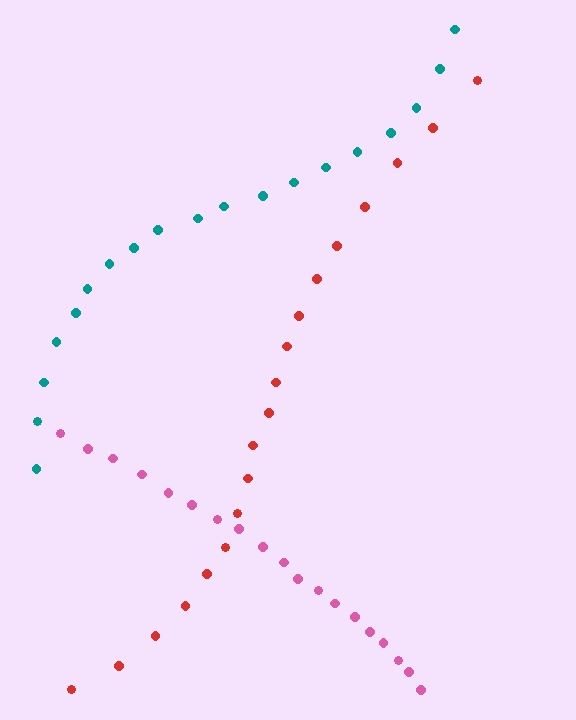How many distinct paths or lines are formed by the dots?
There are 3 distinct paths.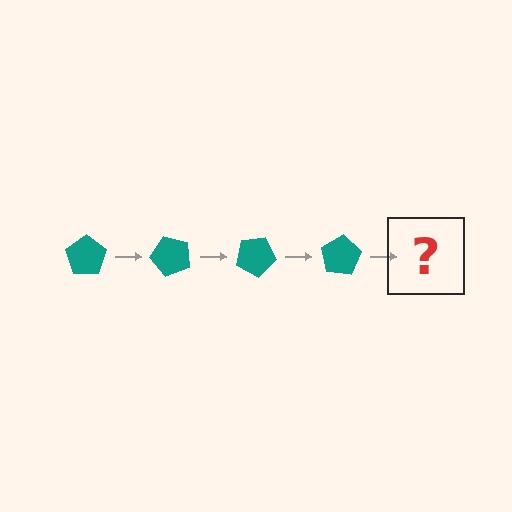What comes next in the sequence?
The next element should be a teal pentagon rotated 200 degrees.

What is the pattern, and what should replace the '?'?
The pattern is that the pentagon rotates 50 degrees each step. The '?' should be a teal pentagon rotated 200 degrees.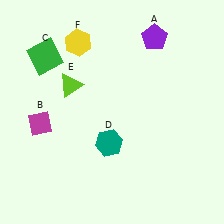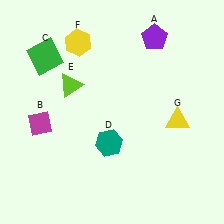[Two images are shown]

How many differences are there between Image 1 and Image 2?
There is 1 difference between the two images.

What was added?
A yellow triangle (G) was added in Image 2.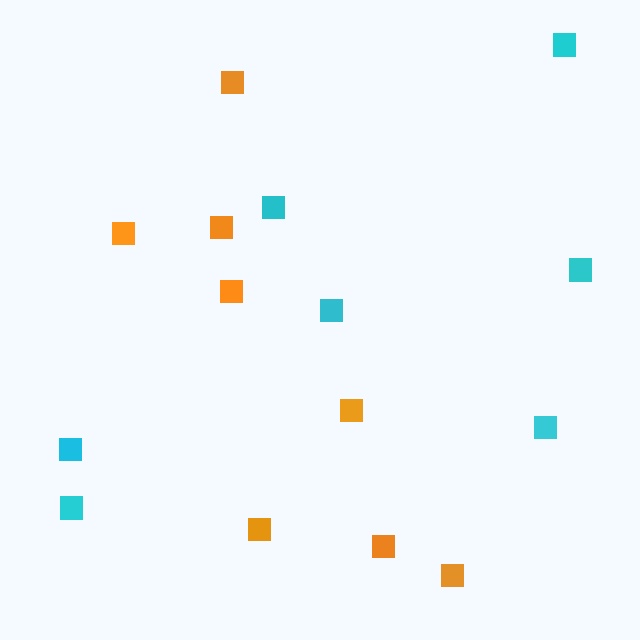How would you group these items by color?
There are 2 groups: one group of cyan squares (7) and one group of orange squares (8).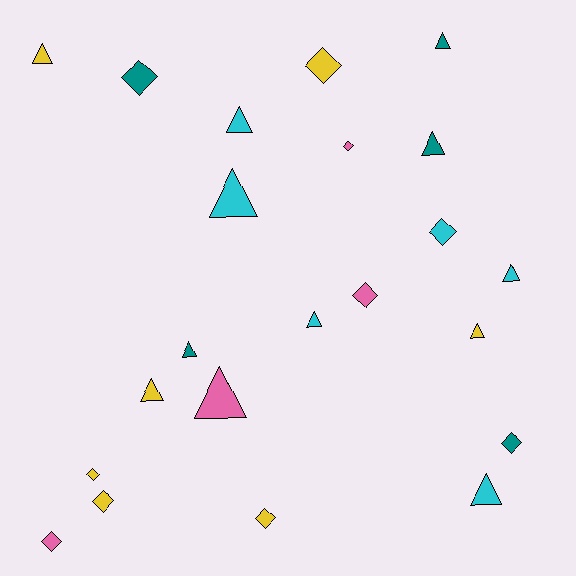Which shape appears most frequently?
Triangle, with 12 objects.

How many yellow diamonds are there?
There are 4 yellow diamonds.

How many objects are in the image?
There are 22 objects.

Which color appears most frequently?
Yellow, with 7 objects.